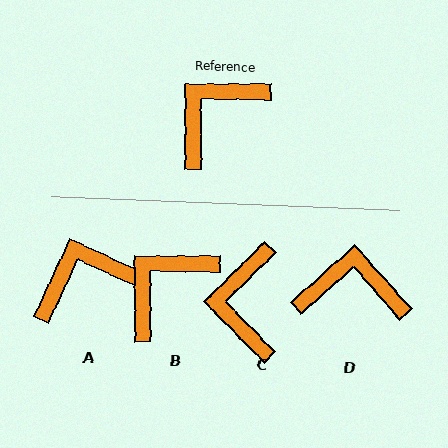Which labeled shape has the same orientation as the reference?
B.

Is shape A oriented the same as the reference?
No, it is off by about 25 degrees.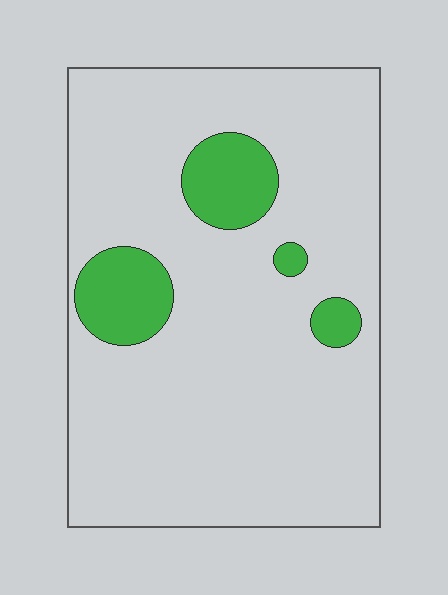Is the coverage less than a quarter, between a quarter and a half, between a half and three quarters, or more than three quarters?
Less than a quarter.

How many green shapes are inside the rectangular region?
4.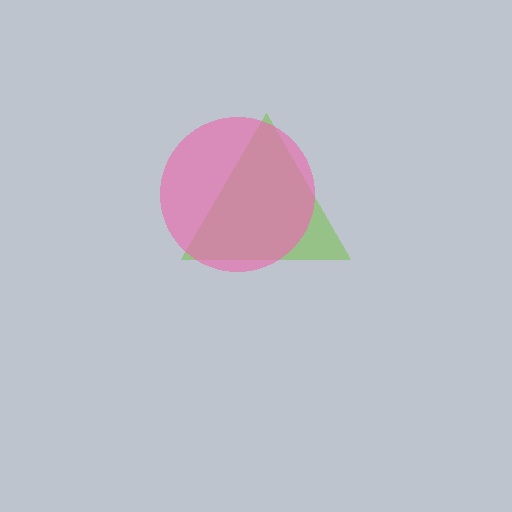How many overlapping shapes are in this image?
There are 2 overlapping shapes in the image.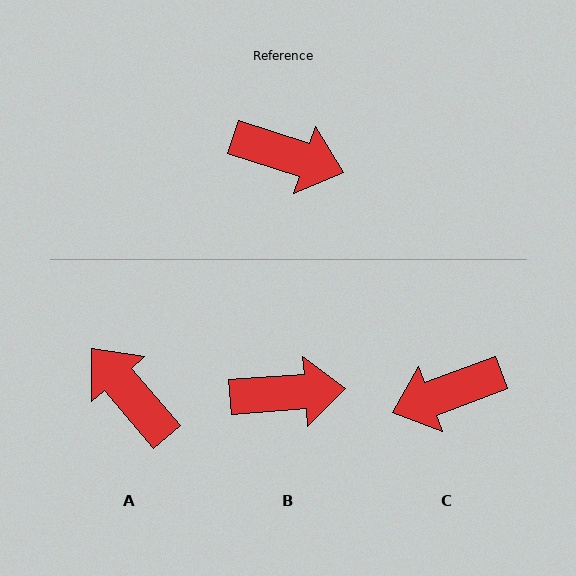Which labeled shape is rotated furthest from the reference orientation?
A, about 148 degrees away.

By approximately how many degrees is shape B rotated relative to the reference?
Approximately 22 degrees counter-clockwise.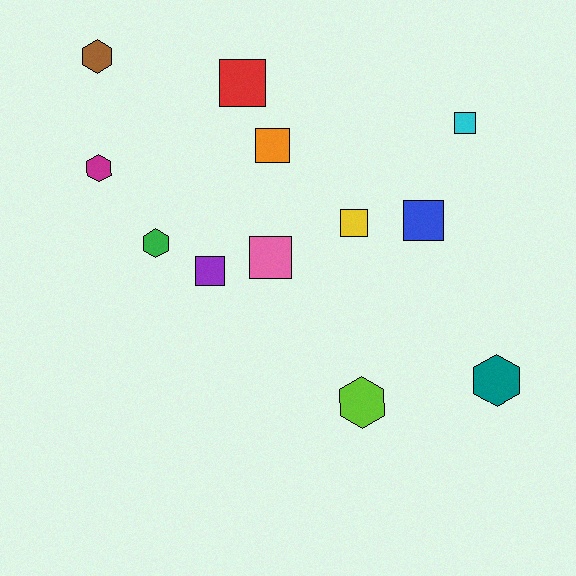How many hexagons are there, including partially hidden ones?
There are 5 hexagons.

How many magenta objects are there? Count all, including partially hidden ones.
There is 1 magenta object.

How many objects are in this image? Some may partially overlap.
There are 12 objects.